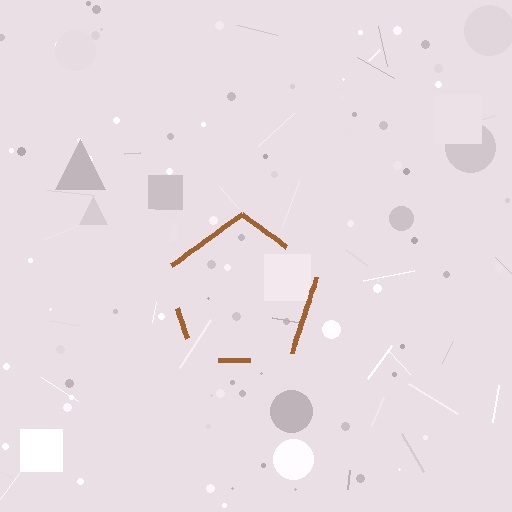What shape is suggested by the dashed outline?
The dashed outline suggests a pentagon.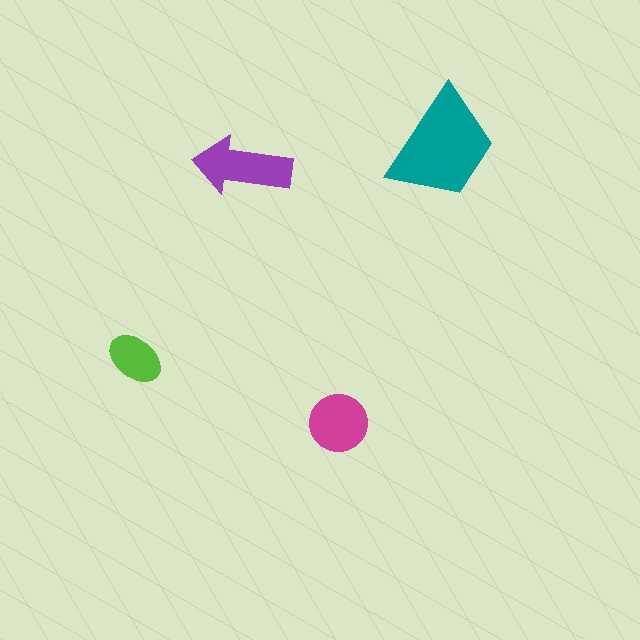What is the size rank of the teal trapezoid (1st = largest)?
1st.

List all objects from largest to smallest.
The teal trapezoid, the purple arrow, the magenta circle, the lime ellipse.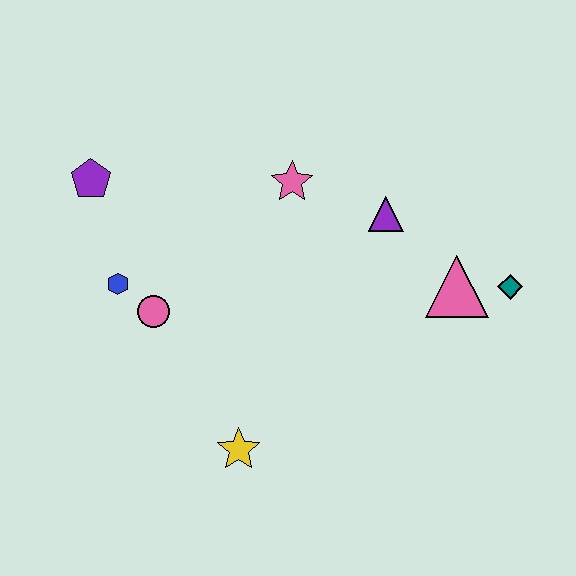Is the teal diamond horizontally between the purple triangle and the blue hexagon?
No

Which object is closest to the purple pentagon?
The blue hexagon is closest to the purple pentagon.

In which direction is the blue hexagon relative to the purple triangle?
The blue hexagon is to the left of the purple triangle.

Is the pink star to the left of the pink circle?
No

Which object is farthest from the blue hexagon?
The teal diamond is farthest from the blue hexagon.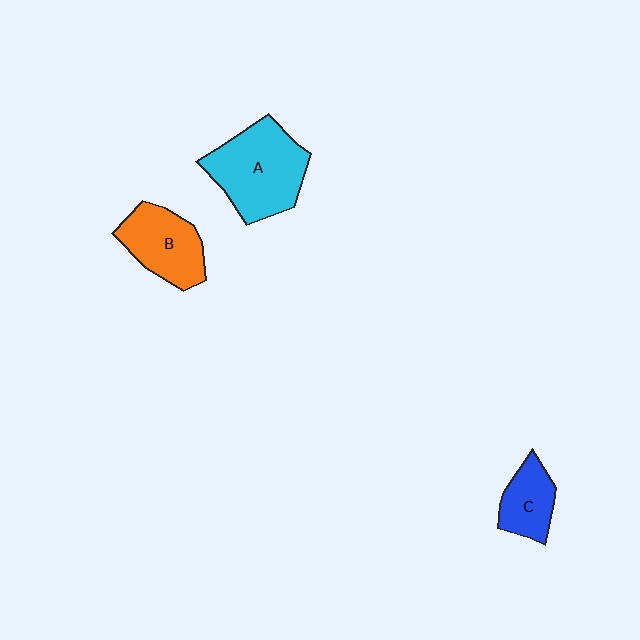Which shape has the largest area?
Shape A (cyan).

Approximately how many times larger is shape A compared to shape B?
Approximately 1.4 times.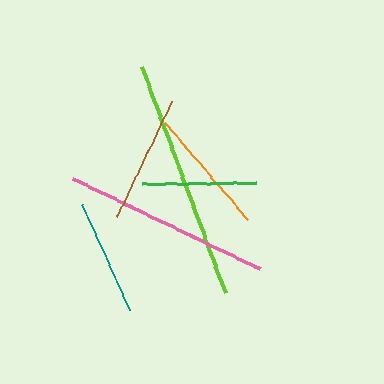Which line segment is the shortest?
The green line is the shortest at approximately 115 pixels.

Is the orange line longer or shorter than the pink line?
The pink line is longer than the orange line.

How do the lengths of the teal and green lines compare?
The teal and green lines are approximately the same length.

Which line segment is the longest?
The lime line is the longest at approximately 241 pixels.